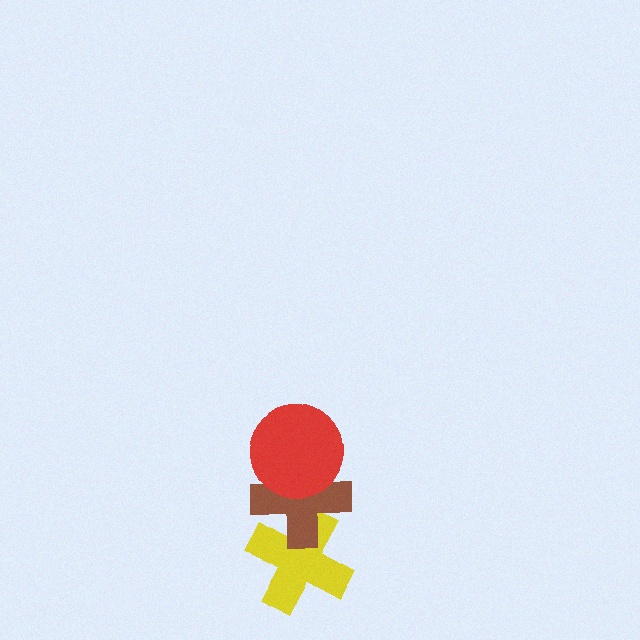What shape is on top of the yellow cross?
The brown cross is on top of the yellow cross.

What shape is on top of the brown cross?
The red circle is on top of the brown cross.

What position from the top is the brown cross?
The brown cross is 2nd from the top.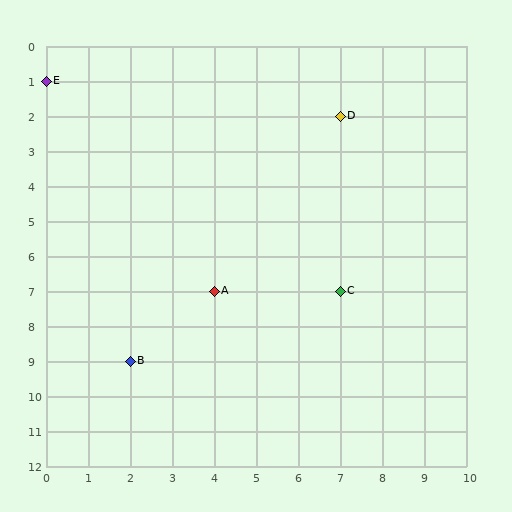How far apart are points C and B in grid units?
Points C and B are 5 columns and 2 rows apart (about 5.4 grid units diagonally).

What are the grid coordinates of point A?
Point A is at grid coordinates (4, 7).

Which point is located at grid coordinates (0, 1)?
Point E is at (0, 1).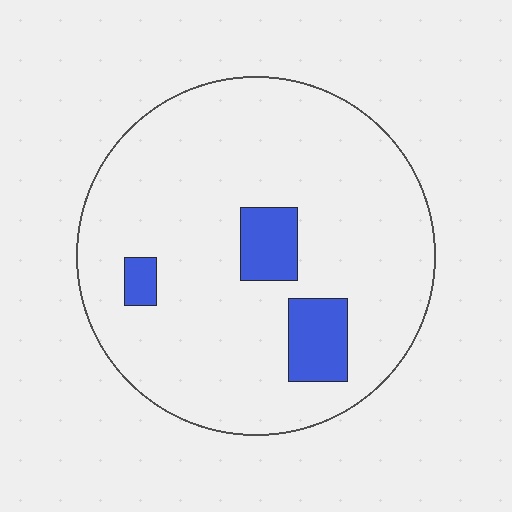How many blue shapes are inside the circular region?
3.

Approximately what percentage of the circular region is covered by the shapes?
Approximately 10%.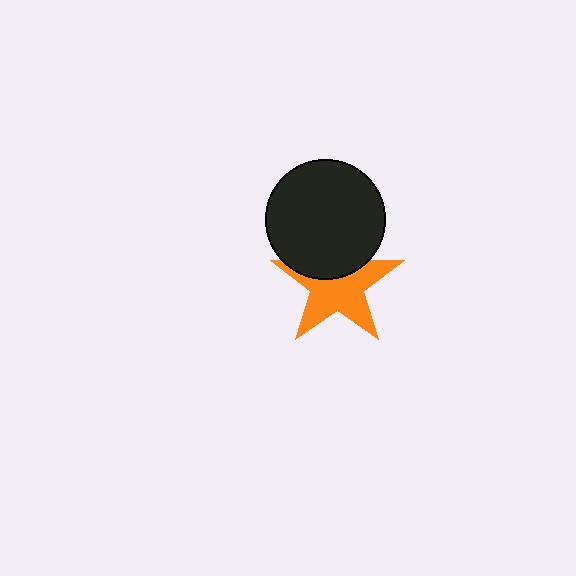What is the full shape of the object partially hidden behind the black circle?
The partially hidden object is an orange star.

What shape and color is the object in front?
The object in front is a black circle.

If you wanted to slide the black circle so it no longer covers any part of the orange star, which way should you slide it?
Slide it up — that is the most direct way to separate the two shapes.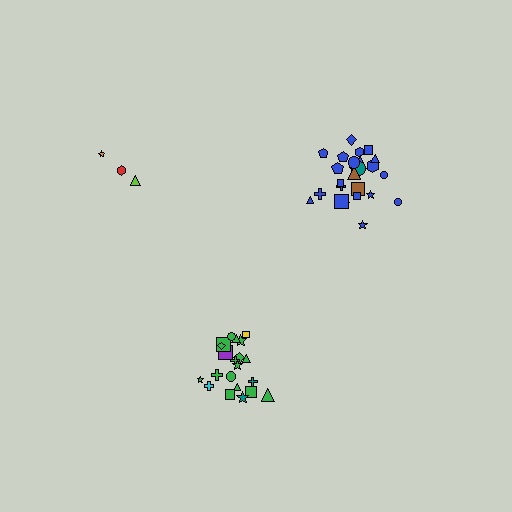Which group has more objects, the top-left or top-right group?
The top-right group.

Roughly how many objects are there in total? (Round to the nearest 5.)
Roughly 50 objects in total.